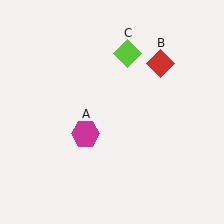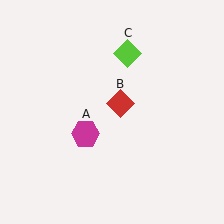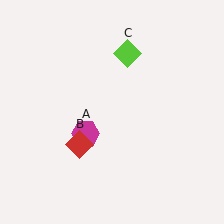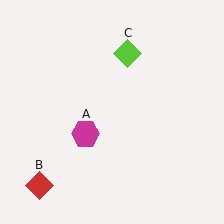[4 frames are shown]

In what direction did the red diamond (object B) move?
The red diamond (object B) moved down and to the left.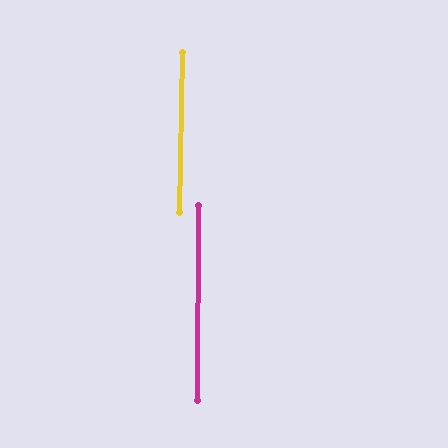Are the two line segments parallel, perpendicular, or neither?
Parallel — their directions differ by only 0.8°.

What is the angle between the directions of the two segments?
Approximately 1 degree.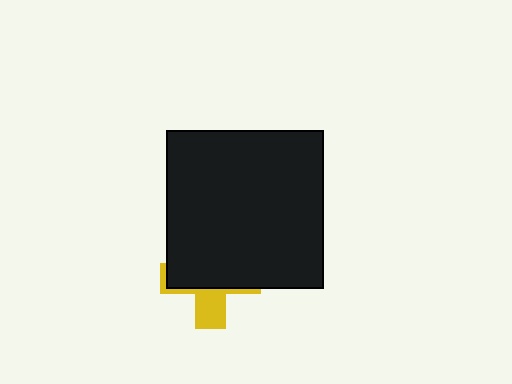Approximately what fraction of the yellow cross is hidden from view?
Roughly 69% of the yellow cross is hidden behind the black square.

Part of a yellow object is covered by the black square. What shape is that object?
It is a cross.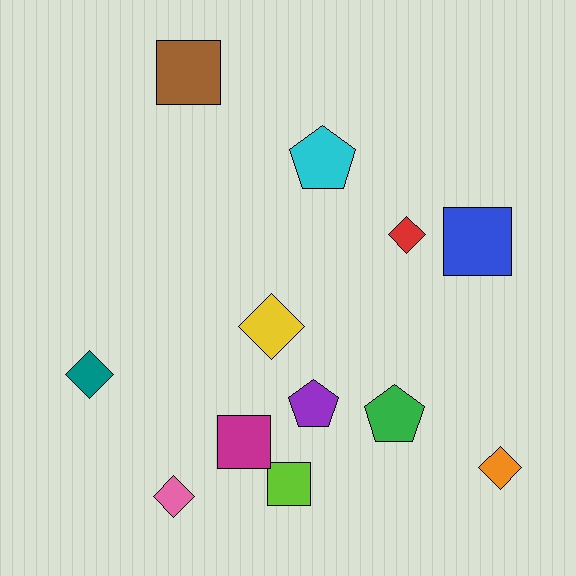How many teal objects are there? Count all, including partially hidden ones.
There is 1 teal object.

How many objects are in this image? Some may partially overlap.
There are 12 objects.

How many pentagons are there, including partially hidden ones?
There are 3 pentagons.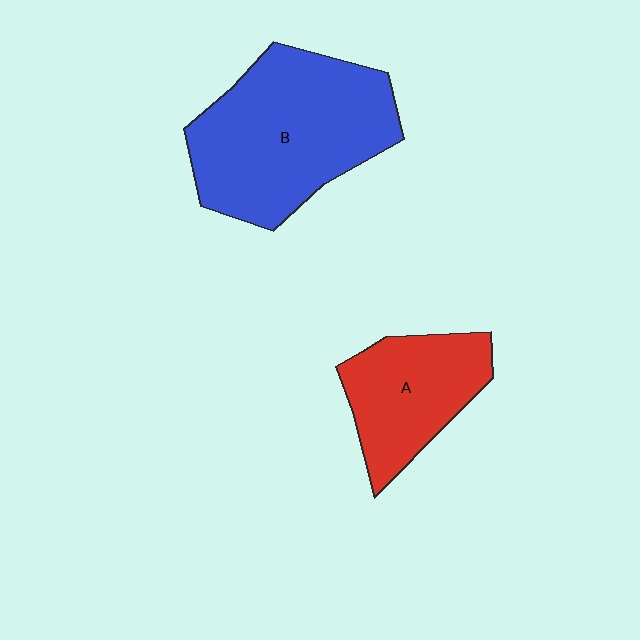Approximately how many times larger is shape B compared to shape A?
Approximately 1.7 times.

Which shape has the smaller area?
Shape A (red).